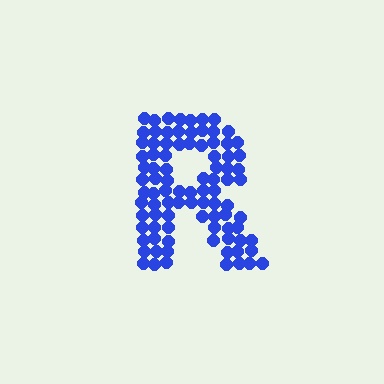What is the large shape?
The large shape is the letter R.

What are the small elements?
The small elements are circles.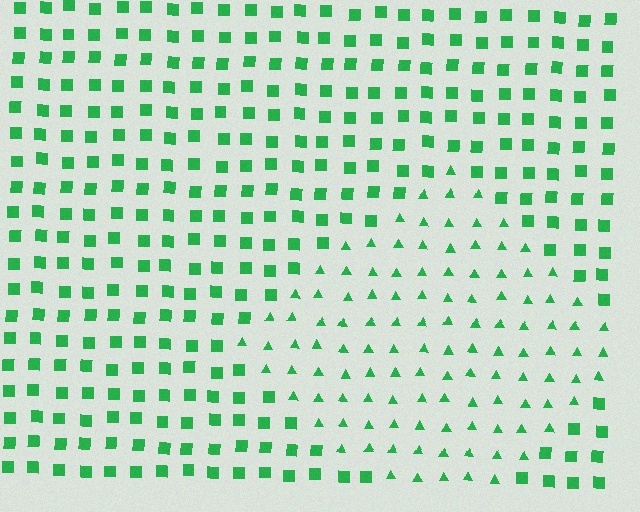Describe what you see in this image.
The image is filled with small green elements arranged in a uniform grid. A diamond-shaped region contains triangles, while the surrounding area contains squares. The boundary is defined purely by the change in element shape.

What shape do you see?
I see a diamond.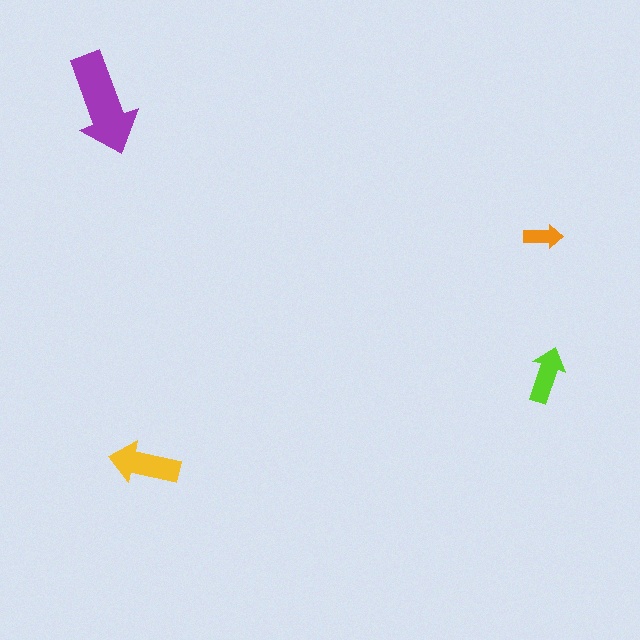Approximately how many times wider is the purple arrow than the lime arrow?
About 2 times wider.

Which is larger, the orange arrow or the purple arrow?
The purple one.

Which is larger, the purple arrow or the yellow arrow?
The purple one.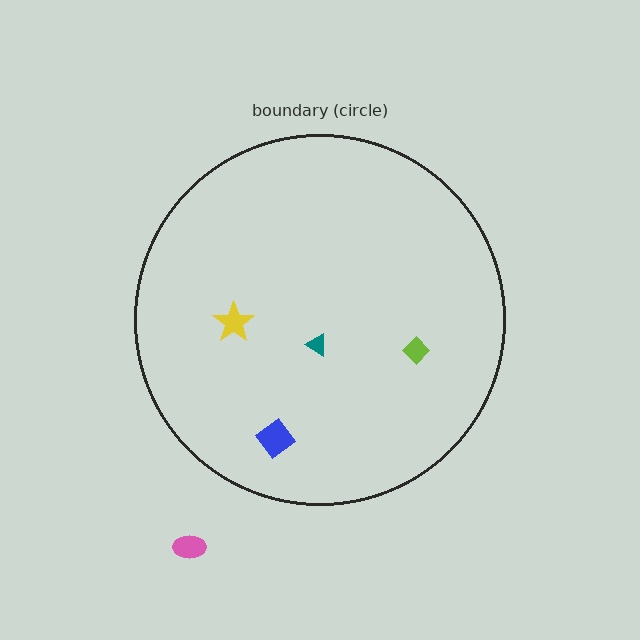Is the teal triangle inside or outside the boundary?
Inside.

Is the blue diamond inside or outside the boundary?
Inside.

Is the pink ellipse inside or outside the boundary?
Outside.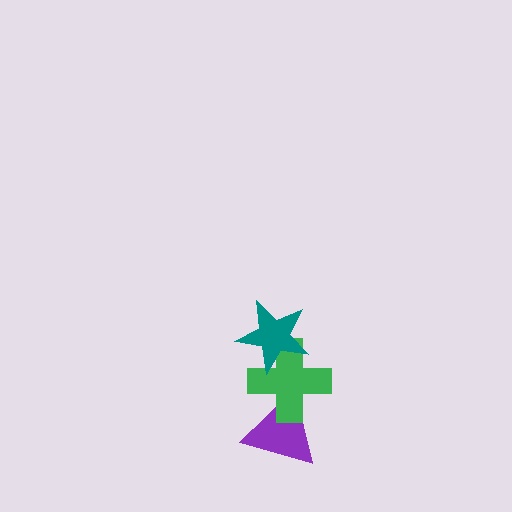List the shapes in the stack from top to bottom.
From top to bottom: the teal star, the green cross, the purple triangle.